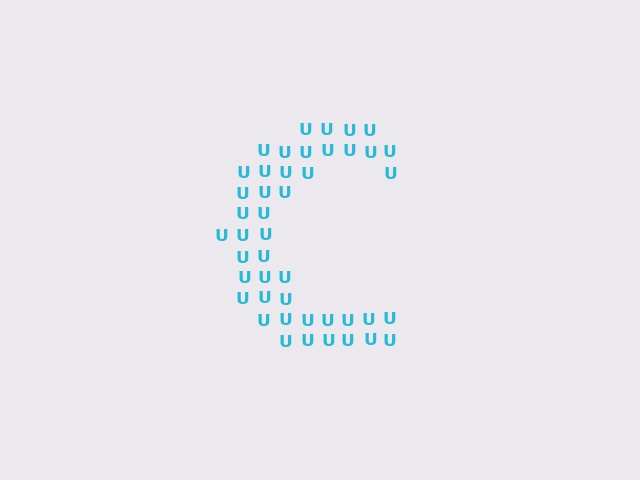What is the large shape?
The large shape is the letter C.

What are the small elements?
The small elements are letter U's.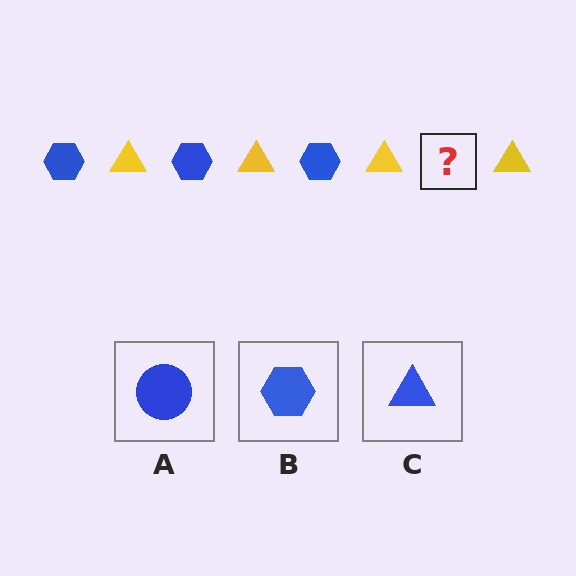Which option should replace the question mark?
Option B.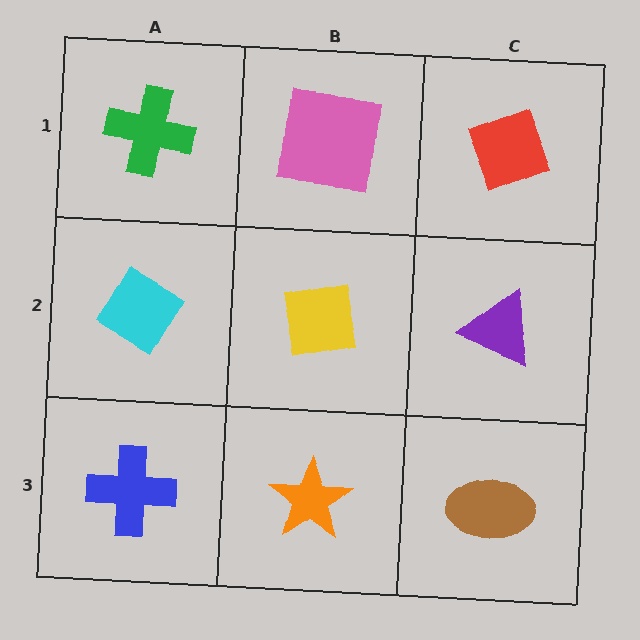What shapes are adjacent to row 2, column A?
A green cross (row 1, column A), a blue cross (row 3, column A), a yellow square (row 2, column B).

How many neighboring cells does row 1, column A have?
2.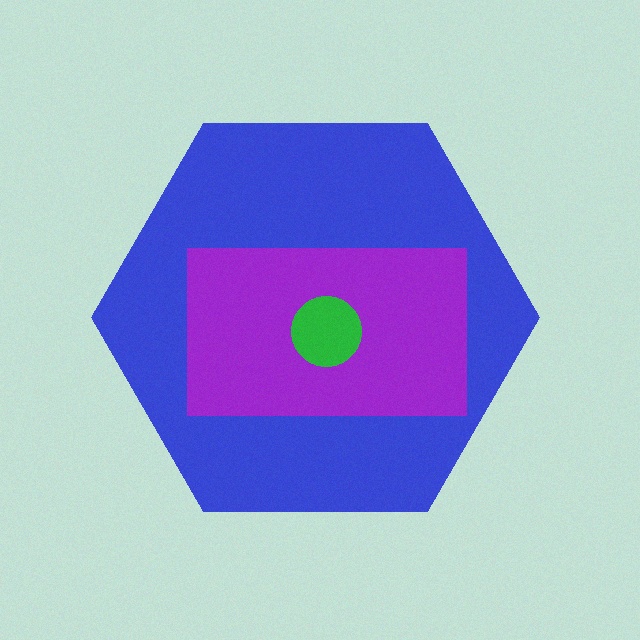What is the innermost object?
The green circle.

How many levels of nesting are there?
3.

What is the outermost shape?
The blue hexagon.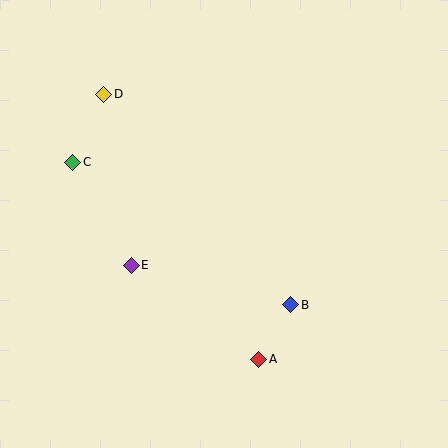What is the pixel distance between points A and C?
The distance between A and C is 271 pixels.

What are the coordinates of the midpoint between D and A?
The midpoint between D and A is at (181, 227).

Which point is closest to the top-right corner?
Point B is closest to the top-right corner.